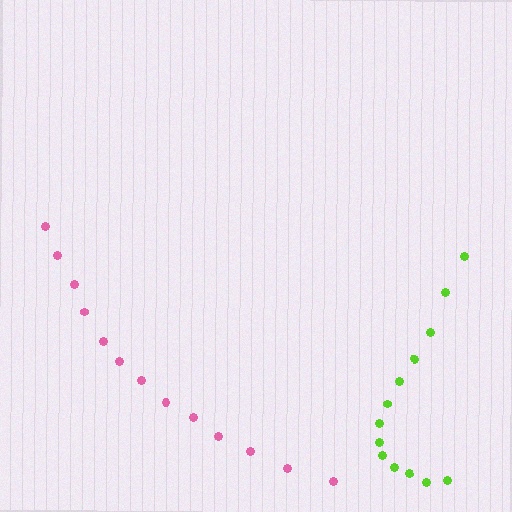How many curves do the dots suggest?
There are 2 distinct paths.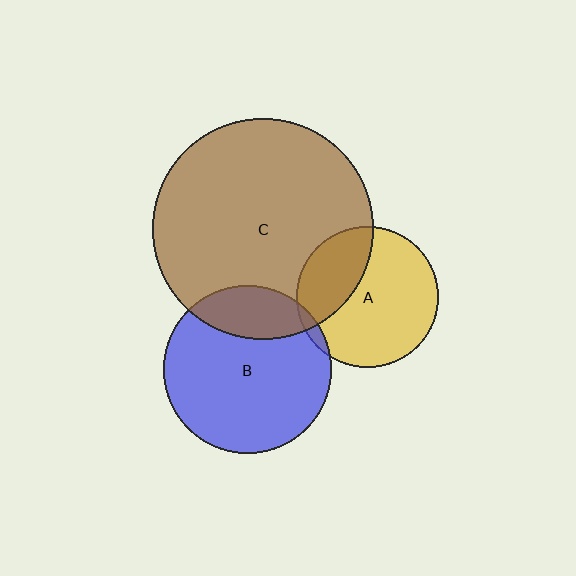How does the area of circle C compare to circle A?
Approximately 2.4 times.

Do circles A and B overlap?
Yes.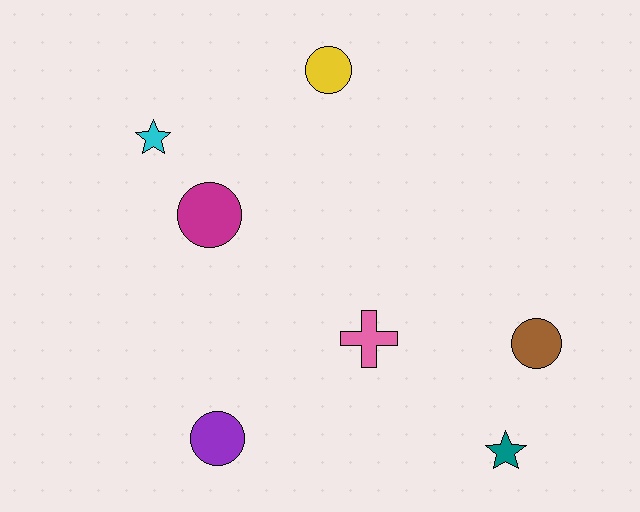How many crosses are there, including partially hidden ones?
There is 1 cross.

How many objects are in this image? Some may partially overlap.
There are 7 objects.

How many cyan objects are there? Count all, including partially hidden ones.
There is 1 cyan object.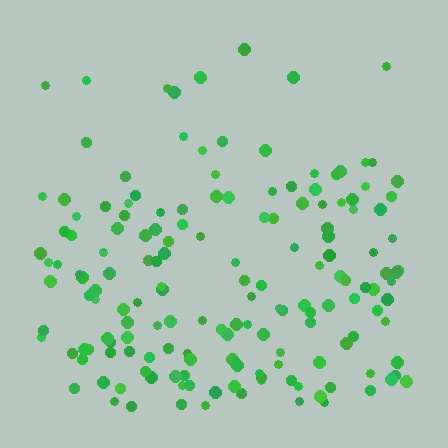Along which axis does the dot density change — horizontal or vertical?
Vertical.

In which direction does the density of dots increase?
From top to bottom, with the bottom side densest.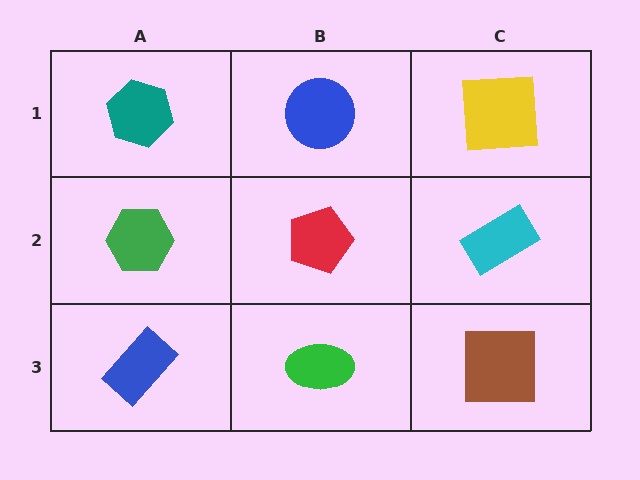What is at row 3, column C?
A brown square.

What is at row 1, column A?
A teal hexagon.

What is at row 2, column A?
A green hexagon.